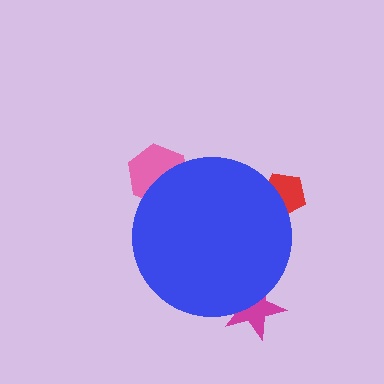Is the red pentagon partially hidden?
Yes, the red pentagon is partially hidden behind the blue circle.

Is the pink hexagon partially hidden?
Yes, the pink hexagon is partially hidden behind the blue circle.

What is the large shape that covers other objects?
A blue circle.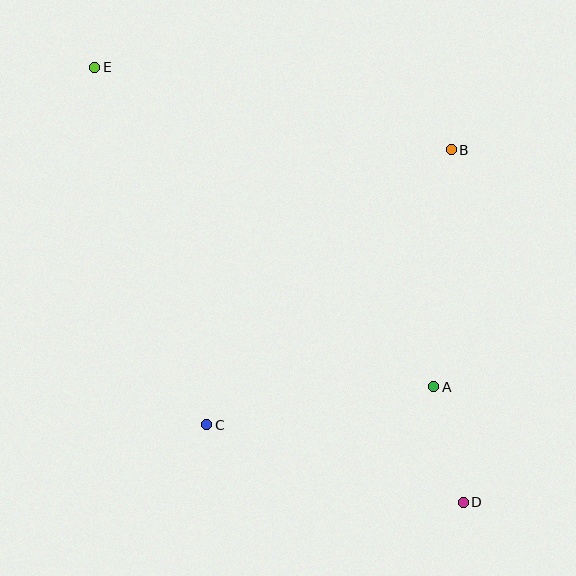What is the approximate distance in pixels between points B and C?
The distance between B and C is approximately 368 pixels.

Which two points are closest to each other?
Points A and D are closest to each other.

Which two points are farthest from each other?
Points D and E are farthest from each other.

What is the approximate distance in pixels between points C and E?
The distance between C and E is approximately 375 pixels.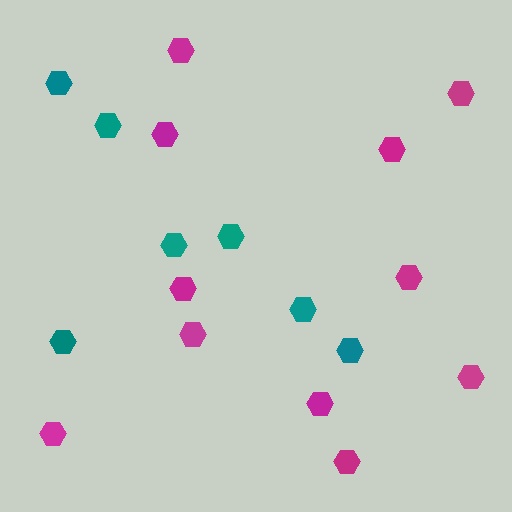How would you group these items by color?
There are 2 groups: one group of teal hexagons (7) and one group of magenta hexagons (11).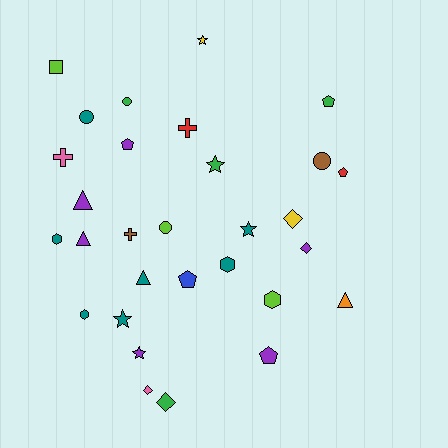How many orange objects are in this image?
There is 1 orange object.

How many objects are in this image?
There are 30 objects.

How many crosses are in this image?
There are 3 crosses.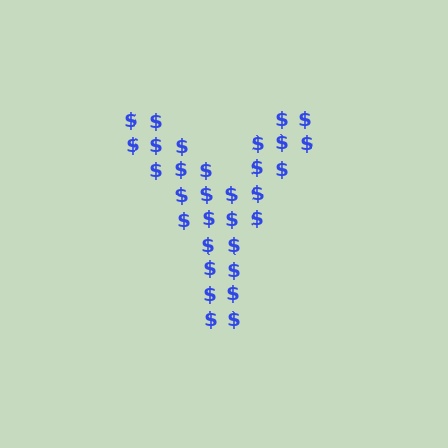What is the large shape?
The large shape is the letter Y.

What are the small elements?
The small elements are dollar signs.